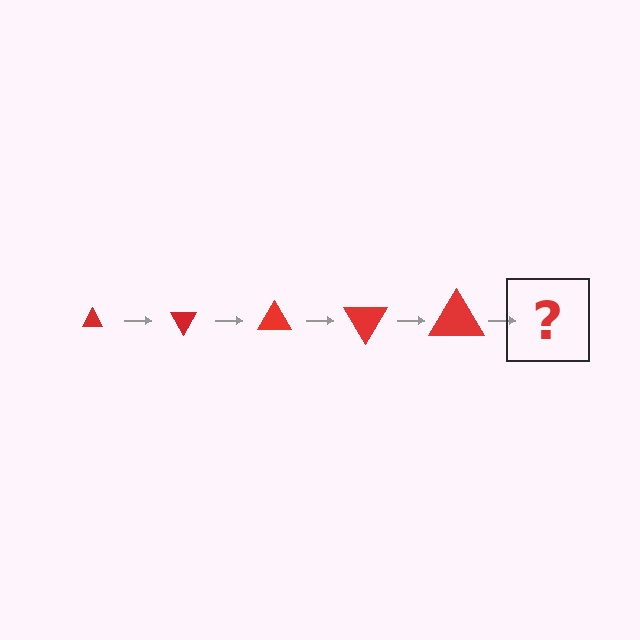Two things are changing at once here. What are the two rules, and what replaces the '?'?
The two rules are that the triangle grows larger each step and it rotates 60 degrees each step. The '?' should be a triangle, larger than the previous one and rotated 300 degrees from the start.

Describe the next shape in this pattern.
It should be a triangle, larger than the previous one and rotated 300 degrees from the start.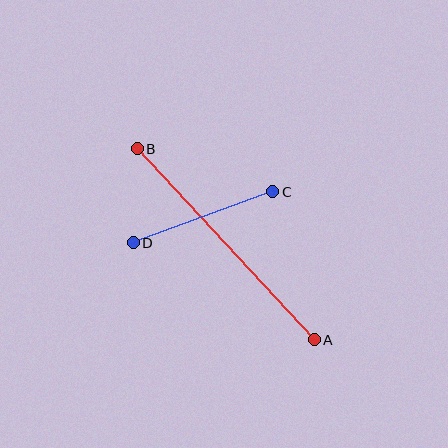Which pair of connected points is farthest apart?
Points A and B are farthest apart.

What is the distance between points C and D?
The distance is approximately 148 pixels.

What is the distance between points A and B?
The distance is approximately 260 pixels.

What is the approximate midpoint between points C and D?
The midpoint is at approximately (203, 217) pixels.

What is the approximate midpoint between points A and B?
The midpoint is at approximately (226, 244) pixels.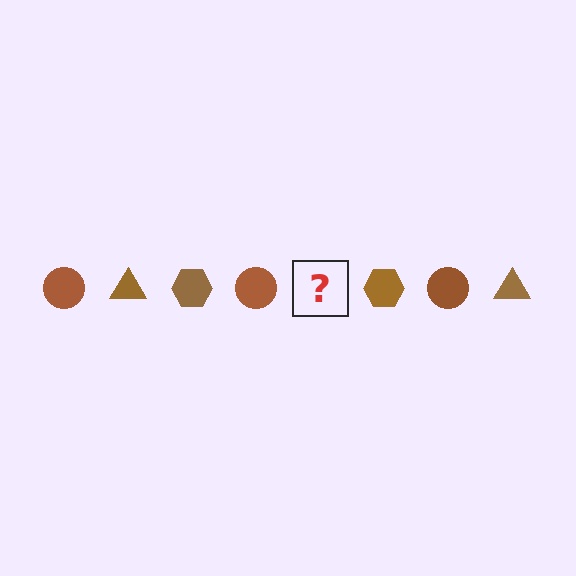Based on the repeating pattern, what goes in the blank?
The blank should be a brown triangle.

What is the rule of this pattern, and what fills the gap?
The rule is that the pattern cycles through circle, triangle, hexagon shapes in brown. The gap should be filled with a brown triangle.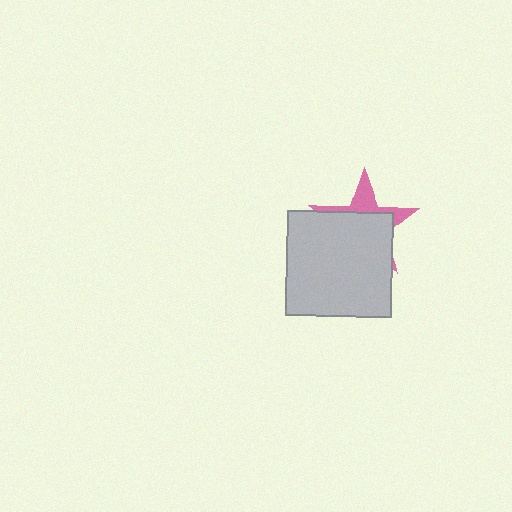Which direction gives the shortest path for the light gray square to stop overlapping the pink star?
Moving down gives the shortest separation.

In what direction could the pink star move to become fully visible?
The pink star could move up. That would shift it out from behind the light gray square entirely.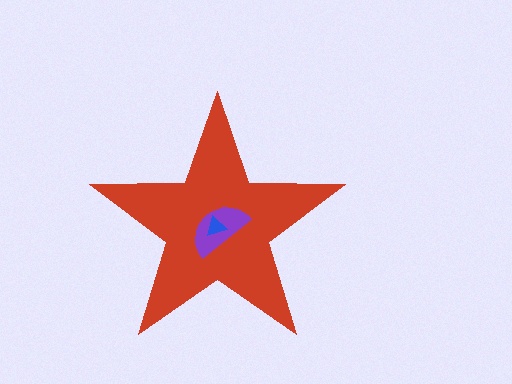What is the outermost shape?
The red star.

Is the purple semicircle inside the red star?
Yes.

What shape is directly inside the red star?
The purple semicircle.